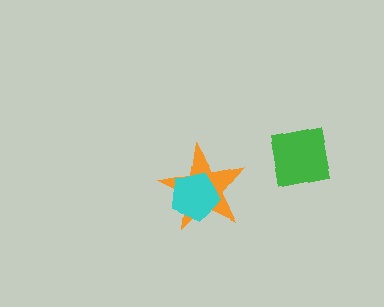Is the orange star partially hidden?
Yes, it is partially covered by another shape.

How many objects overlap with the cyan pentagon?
1 object overlaps with the cyan pentagon.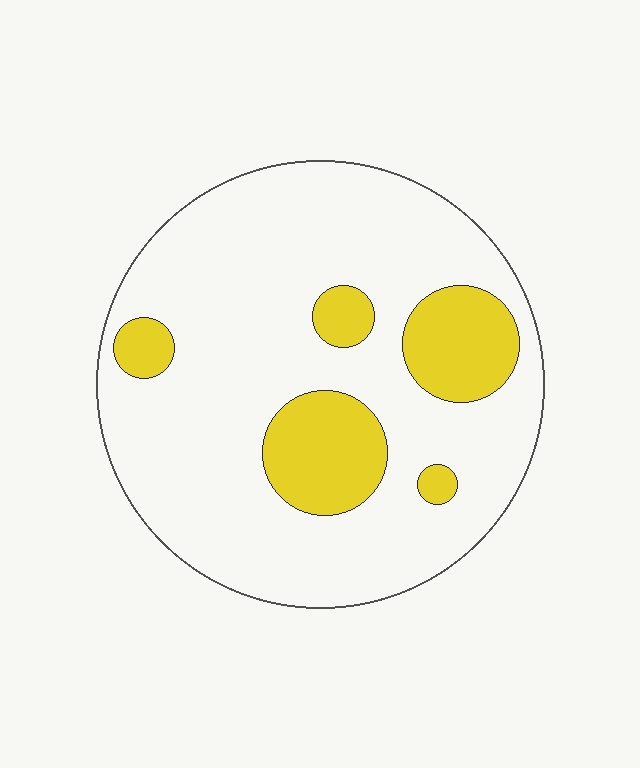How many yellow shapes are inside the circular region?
5.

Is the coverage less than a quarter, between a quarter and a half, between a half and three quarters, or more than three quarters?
Less than a quarter.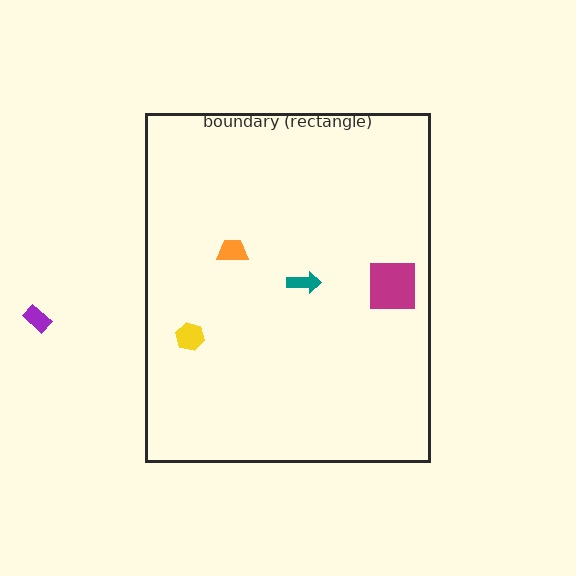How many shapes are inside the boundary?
4 inside, 1 outside.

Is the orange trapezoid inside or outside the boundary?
Inside.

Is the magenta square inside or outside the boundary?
Inside.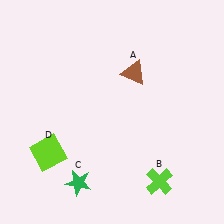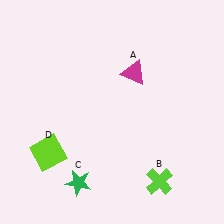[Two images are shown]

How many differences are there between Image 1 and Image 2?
There is 1 difference between the two images.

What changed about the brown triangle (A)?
In Image 1, A is brown. In Image 2, it changed to magenta.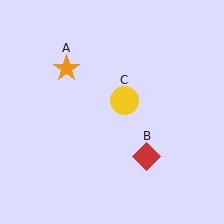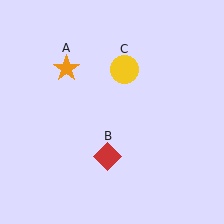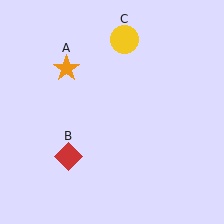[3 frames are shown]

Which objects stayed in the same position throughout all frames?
Orange star (object A) remained stationary.